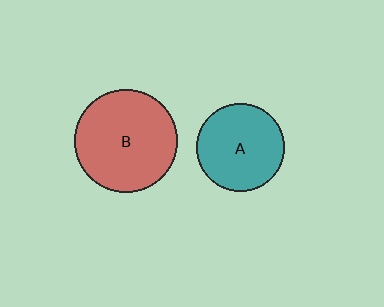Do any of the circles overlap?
No, none of the circles overlap.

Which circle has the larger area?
Circle B (red).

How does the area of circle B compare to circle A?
Approximately 1.4 times.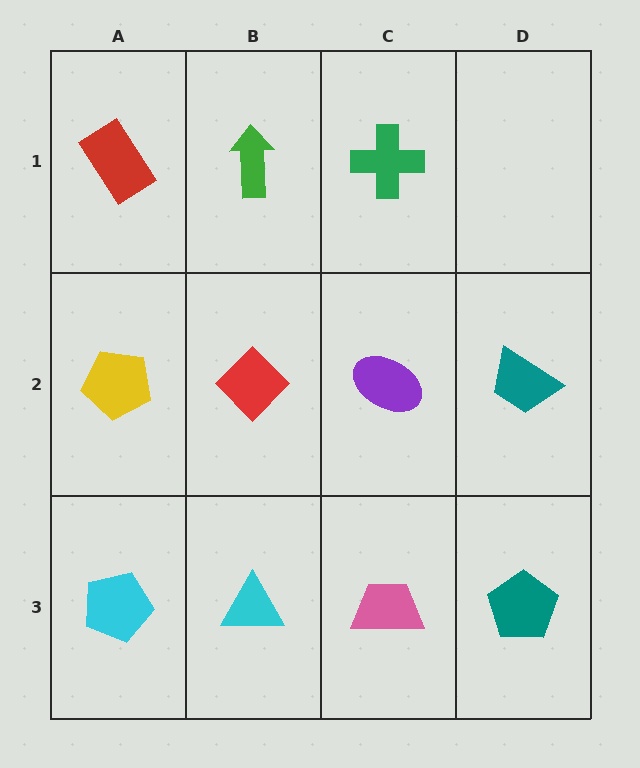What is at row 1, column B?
A green arrow.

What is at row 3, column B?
A cyan triangle.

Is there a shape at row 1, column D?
No, that cell is empty.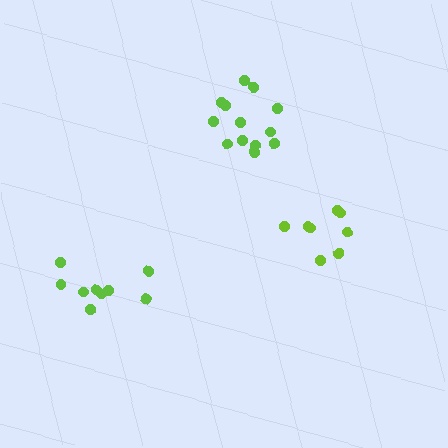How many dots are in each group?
Group 1: 13 dots, Group 2: 8 dots, Group 3: 9 dots (30 total).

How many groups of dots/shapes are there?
There are 3 groups.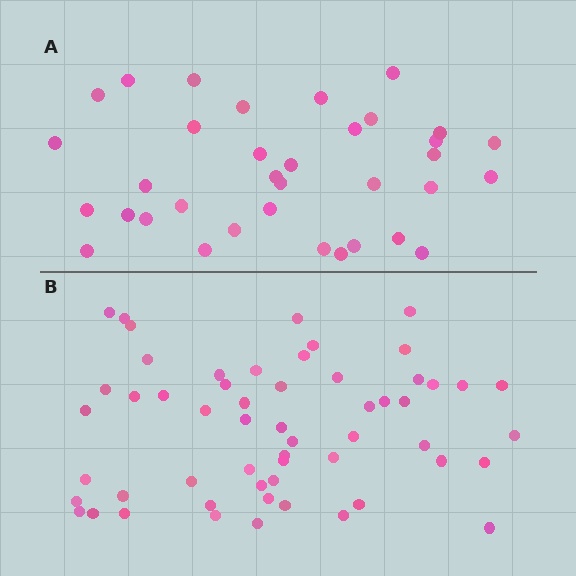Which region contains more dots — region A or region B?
Region B (the bottom region) has more dots.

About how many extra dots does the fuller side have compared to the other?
Region B has approximately 20 more dots than region A.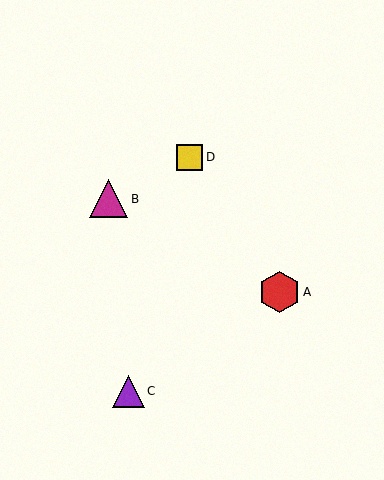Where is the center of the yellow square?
The center of the yellow square is at (190, 157).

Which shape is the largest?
The red hexagon (labeled A) is the largest.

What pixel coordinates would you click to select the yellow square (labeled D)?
Click at (190, 157) to select the yellow square D.